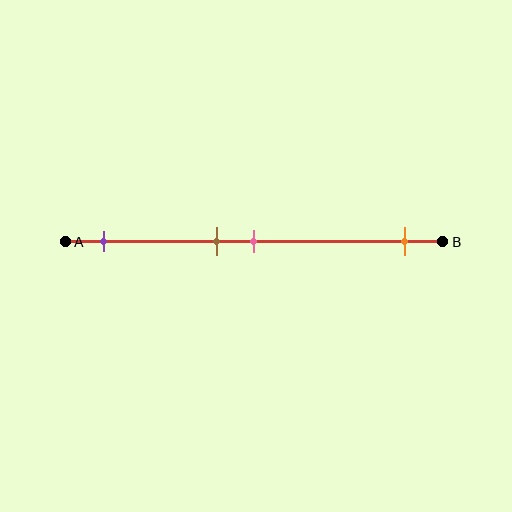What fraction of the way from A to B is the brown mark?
The brown mark is approximately 40% (0.4) of the way from A to B.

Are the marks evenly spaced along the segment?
No, the marks are not evenly spaced.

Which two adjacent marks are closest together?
The brown and pink marks are the closest adjacent pair.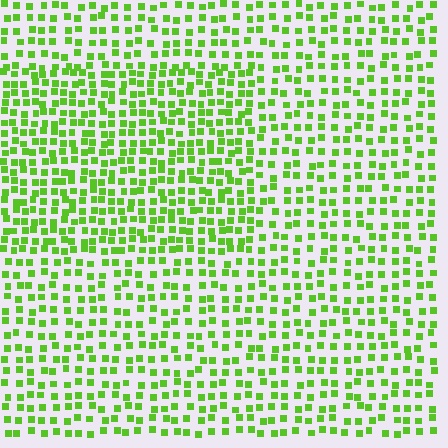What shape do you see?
I see a rectangle.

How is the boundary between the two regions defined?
The boundary is defined by a change in element density (approximately 1.5x ratio). All elements are the same color, size, and shape.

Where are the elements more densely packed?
The elements are more densely packed inside the rectangle boundary.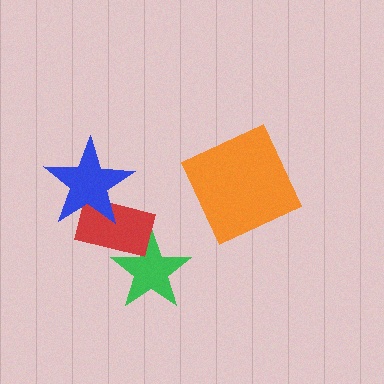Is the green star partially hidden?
Yes, it is partially covered by another shape.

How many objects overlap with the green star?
1 object overlaps with the green star.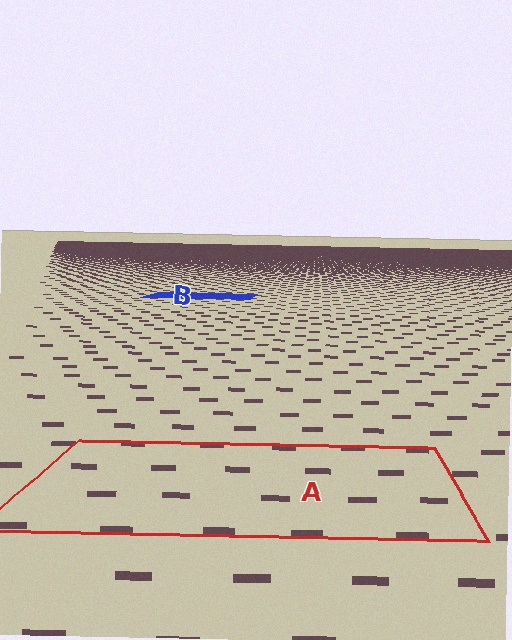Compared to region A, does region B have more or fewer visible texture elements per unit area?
Region B has more texture elements per unit area — they are packed more densely because it is farther away.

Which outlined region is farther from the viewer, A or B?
Region B is farther from the viewer — the texture elements inside it appear smaller and more densely packed.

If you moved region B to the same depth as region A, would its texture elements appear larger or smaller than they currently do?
They would appear larger. At a closer depth, the same texture elements are projected at a bigger on-screen size.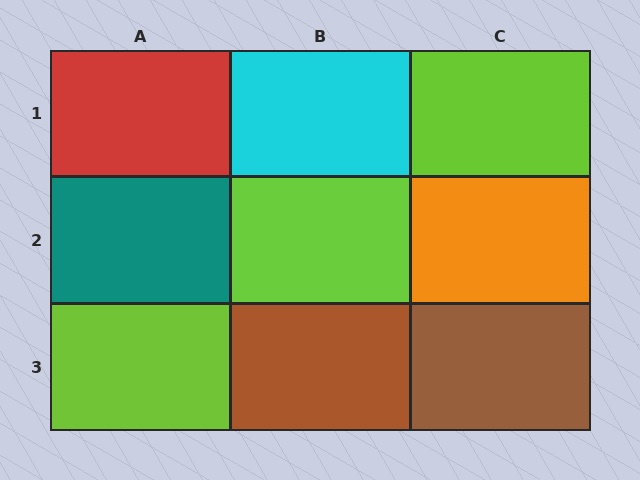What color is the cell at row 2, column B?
Lime.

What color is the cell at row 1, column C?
Lime.